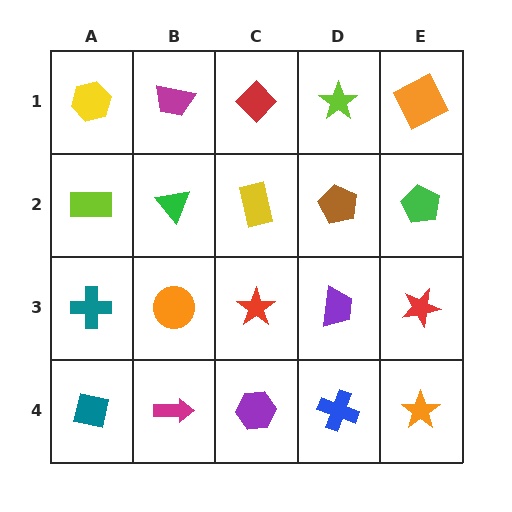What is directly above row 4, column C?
A red star.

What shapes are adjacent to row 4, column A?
A teal cross (row 3, column A), a magenta arrow (row 4, column B).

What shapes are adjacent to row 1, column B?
A green triangle (row 2, column B), a yellow hexagon (row 1, column A), a red diamond (row 1, column C).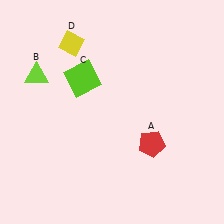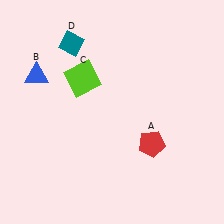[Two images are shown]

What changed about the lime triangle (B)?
In Image 1, B is lime. In Image 2, it changed to blue.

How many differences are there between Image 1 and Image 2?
There are 2 differences between the two images.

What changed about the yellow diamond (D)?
In Image 1, D is yellow. In Image 2, it changed to teal.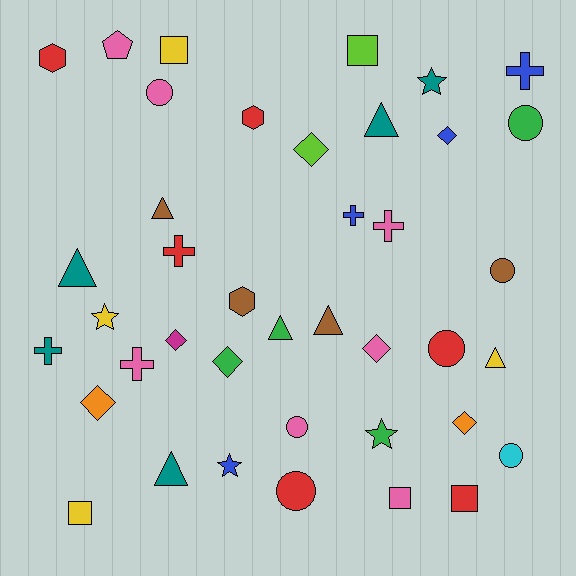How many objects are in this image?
There are 40 objects.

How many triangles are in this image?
There are 7 triangles.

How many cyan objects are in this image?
There is 1 cyan object.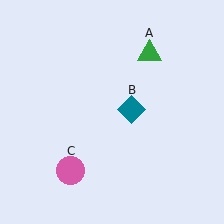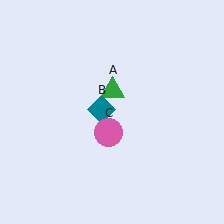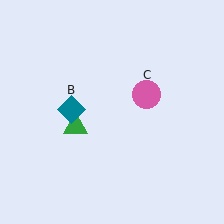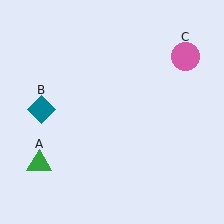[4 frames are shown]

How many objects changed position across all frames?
3 objects changed position: green triangle (object A), teal diamond (object B), pink circle (object C).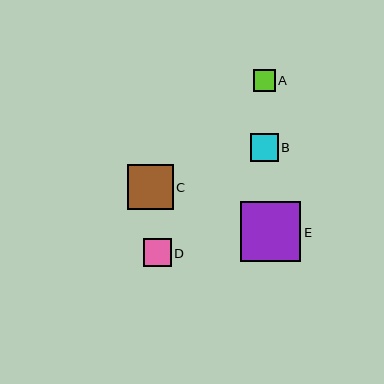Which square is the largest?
Square E is the largest with a size of approximately 60 pixels.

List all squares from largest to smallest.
From largest to smallest: E, C, B, D, A.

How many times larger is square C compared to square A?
Square C is approximately 2.1 times the size of square A.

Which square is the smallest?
Square A is the smallest with a size of approximately 22 pixels.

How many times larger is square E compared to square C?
Square E is approximately 1.3 times the size of square C.